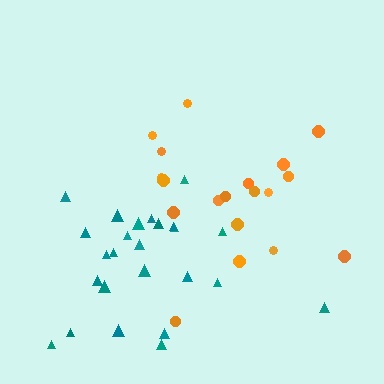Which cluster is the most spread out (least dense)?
Orange.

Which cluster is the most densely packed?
Teal.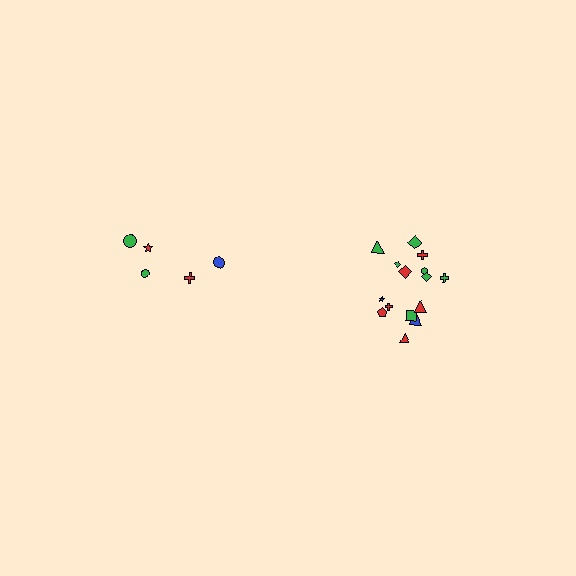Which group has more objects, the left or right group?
The right group.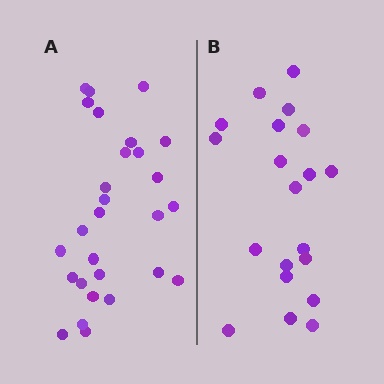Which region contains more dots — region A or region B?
Region A (the left region) has more dots.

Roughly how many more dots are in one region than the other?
Region A has roughly 8 or so more dots than region B.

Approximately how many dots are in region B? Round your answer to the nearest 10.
About 20 dots.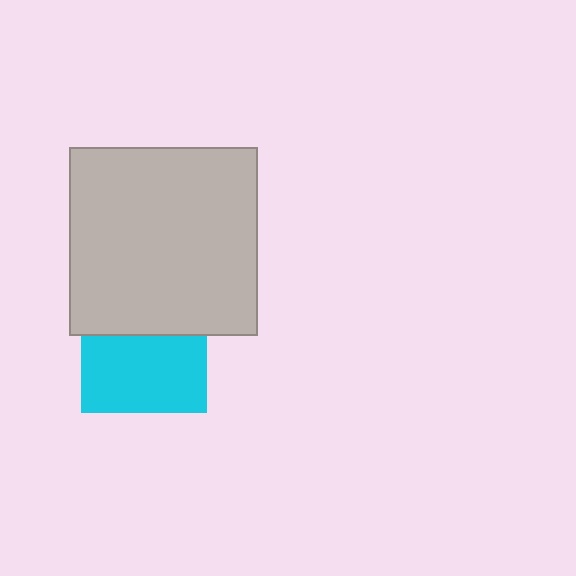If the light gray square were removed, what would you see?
You would see the complete cyan square.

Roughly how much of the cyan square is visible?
About half of it is visible (roughly 61%).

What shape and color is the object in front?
The object in front is a light gray square.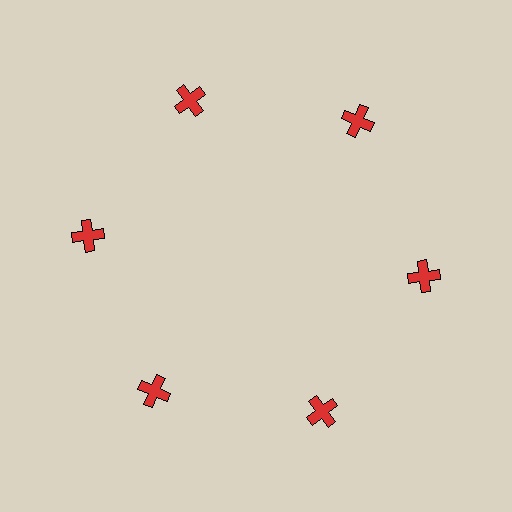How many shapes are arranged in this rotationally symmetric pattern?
There are 6 shapes, arranged in 6 groups of 1.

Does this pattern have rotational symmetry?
Yes, this pattern has 6-fold rotational symmetry. It looks the same after rotating 60 degrees around the center.